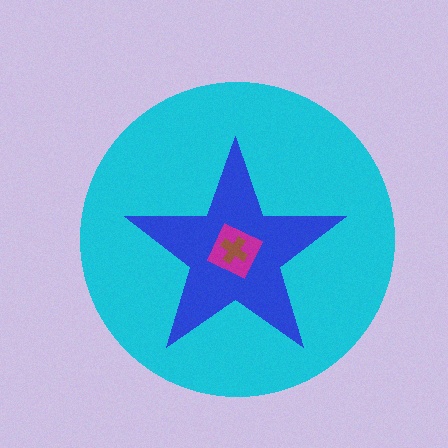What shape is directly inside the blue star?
The magenta square.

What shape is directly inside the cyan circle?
The blue star.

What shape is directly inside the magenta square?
The brown cross.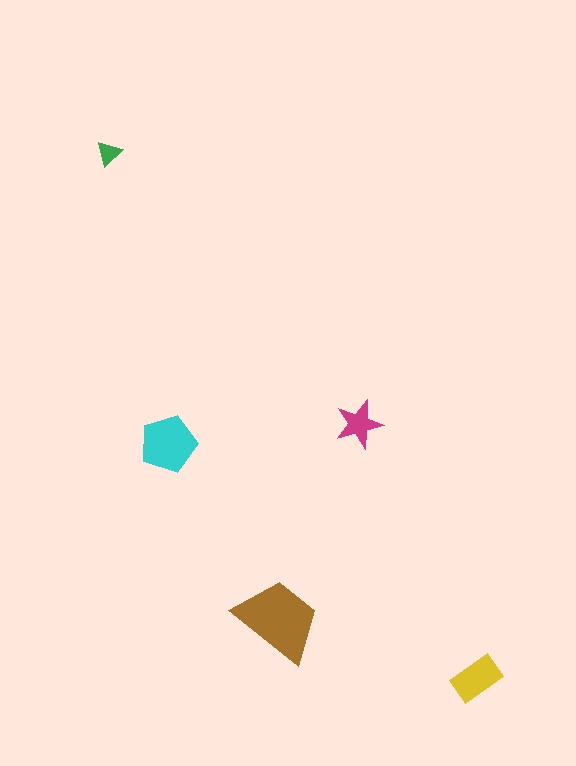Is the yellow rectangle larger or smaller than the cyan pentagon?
Smaller.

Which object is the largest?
The brown trapezoid.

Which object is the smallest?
The green triangle.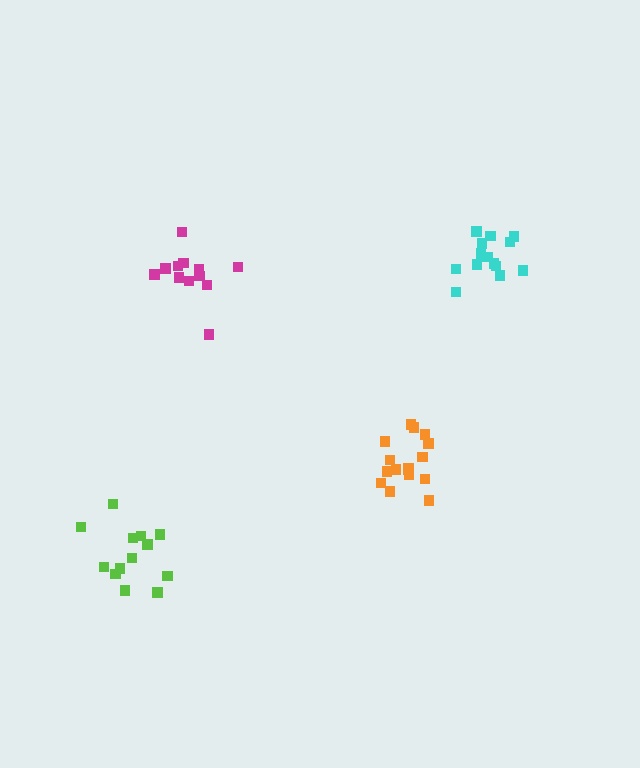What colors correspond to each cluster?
The clusters are colored: orange, lime, magenta, cyan.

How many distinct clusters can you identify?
There are 4 distinct clusters.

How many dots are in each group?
Group 1: 16 dots, Group 2: 13 dots, Group 3: 12 dots, Group 4: 15 dots (56 total).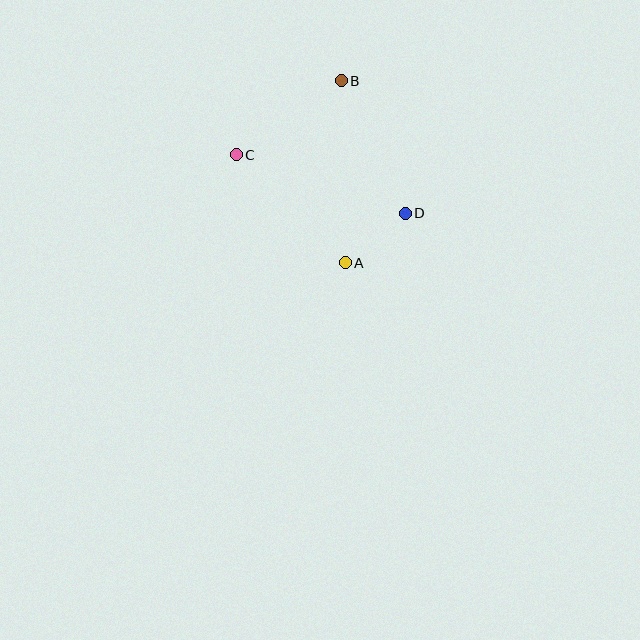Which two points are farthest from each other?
Points A and B are farthest from each other.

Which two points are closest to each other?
Points A and D are closest to each other.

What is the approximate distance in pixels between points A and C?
The distance between A and C is approximately 153 pixels.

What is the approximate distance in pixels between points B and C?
The distance between B and C is approximately 129 pixels.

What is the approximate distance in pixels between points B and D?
The distance between B and D is approximately 147 pixels.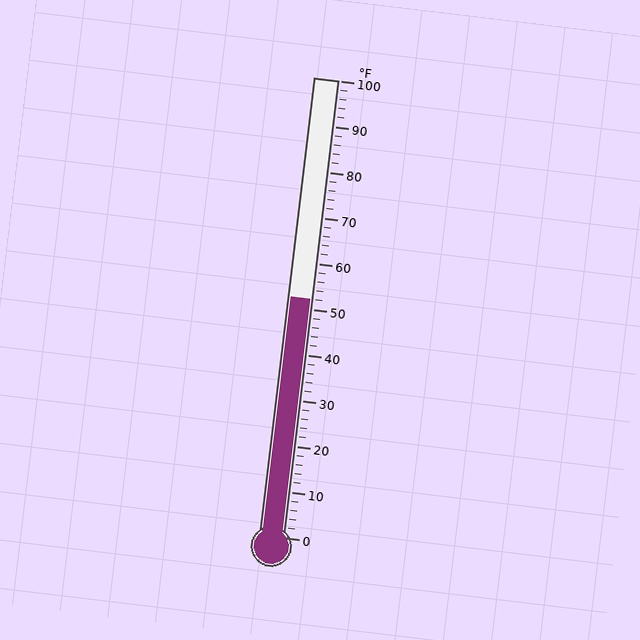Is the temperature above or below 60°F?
The temperature is below 60°F.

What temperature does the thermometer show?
The thermometer shows approximately 52°F.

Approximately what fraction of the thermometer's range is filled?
The thermometer is filled to approximately 50% of its range.